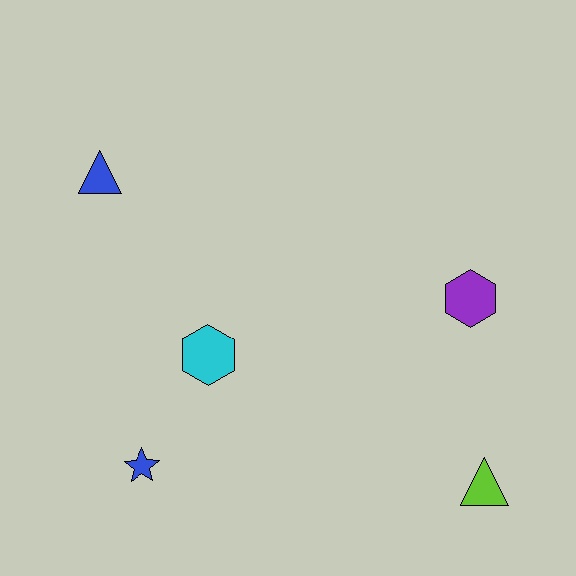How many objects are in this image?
There are 5 objects.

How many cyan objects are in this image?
There is 1 cyan object.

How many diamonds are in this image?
There are no diamonds.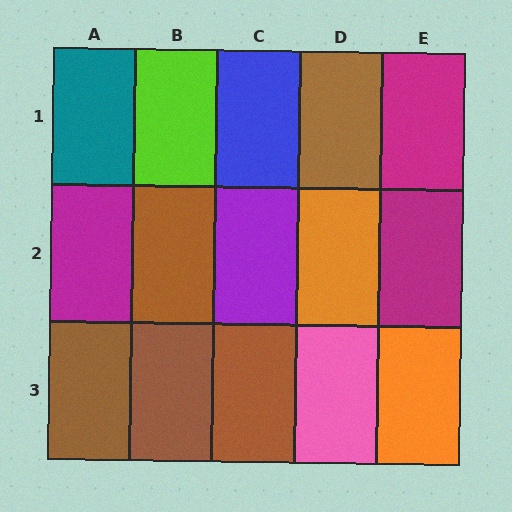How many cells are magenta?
3 cells are magenta.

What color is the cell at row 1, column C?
Blue.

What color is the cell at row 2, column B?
Brown.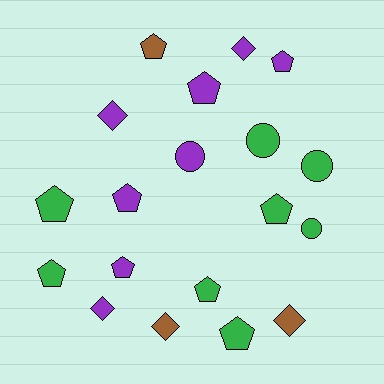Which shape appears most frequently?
Pentagon, with 10 objects.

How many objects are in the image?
There are 19 objects.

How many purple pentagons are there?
There are 4 purple pentagons.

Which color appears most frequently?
Purple, with 8 objects.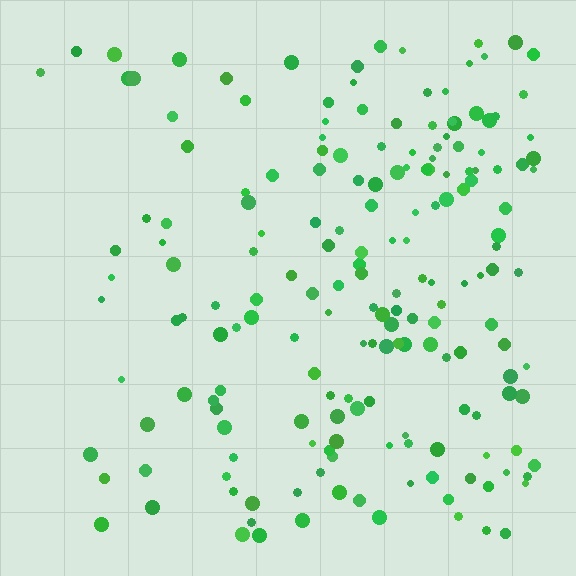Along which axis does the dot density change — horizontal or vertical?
Horizontal.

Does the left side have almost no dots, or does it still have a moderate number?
Still a moderate number, just noticeably fewer than the right.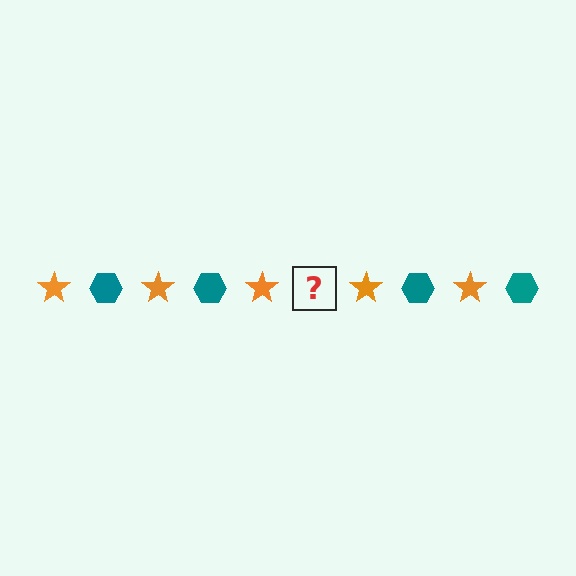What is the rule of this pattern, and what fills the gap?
The rule is that the pattern alternates between orange star and teal hexagon. The gap should be filled with a teal hexagon.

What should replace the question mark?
The question mark should be replaced with a teal hexagon.